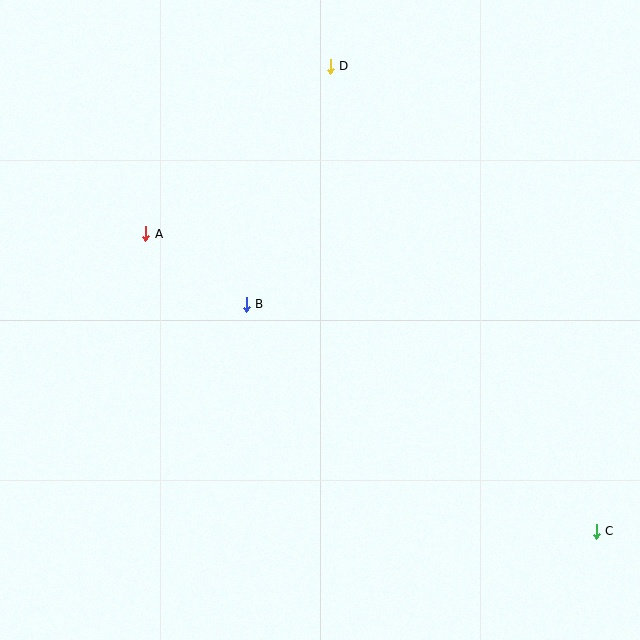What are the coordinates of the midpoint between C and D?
The midpoint between C and D is at (463, 299).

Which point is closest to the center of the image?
Point B at (246, 304) is closest to the center.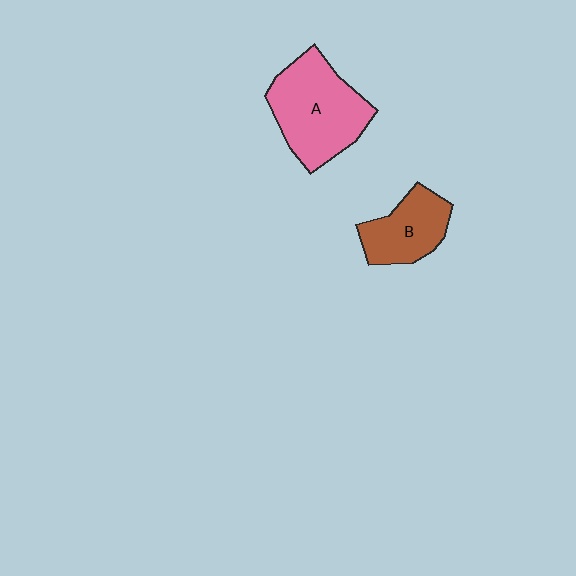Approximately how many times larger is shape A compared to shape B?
Approximately 1.6 times.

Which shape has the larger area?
Shape A (pink).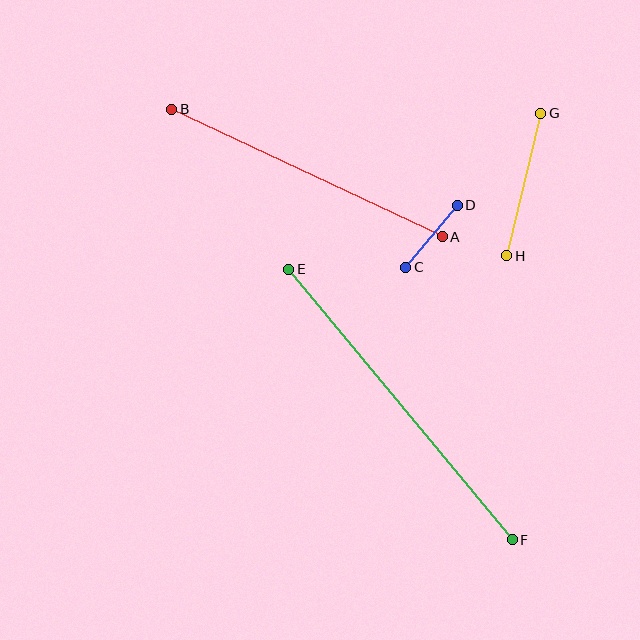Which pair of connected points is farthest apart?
Points E and F are farthest apart.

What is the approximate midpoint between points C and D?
The midpoint is at approximately (431, 236) pixels.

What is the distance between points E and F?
The distance is approximately 351 pixels.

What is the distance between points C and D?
The distance is approximately 81 pixels.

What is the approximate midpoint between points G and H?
The midpoint is at approximately (524, 185) pixels.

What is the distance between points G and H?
The distance is approximately 147 pixels.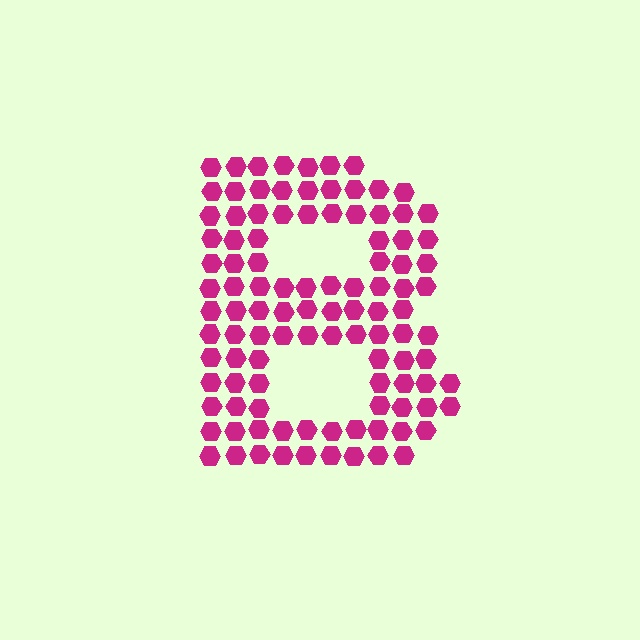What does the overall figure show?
The overall figure shows the letter B.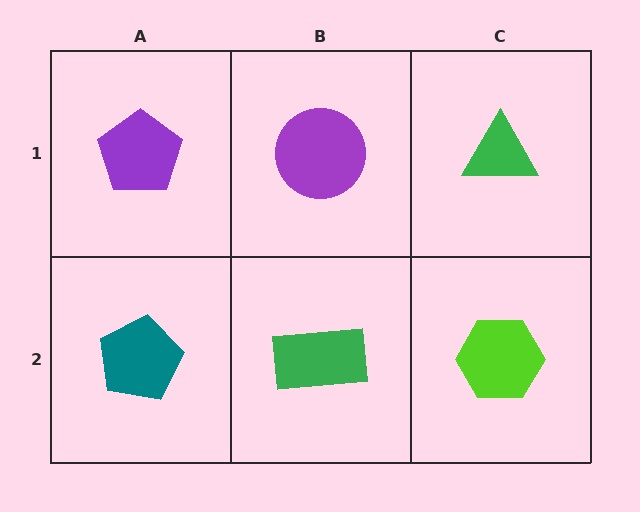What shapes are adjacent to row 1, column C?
A lime hexagon (row 2, column C), a purple circle (row 1, column B).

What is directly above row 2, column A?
A purple pentagon.